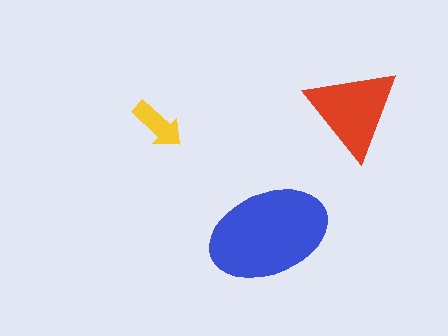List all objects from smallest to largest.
The yellow arrow, the red triangle, the blue ellipse.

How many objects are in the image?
There are 3 objects in the image.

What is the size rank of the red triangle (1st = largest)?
2nd.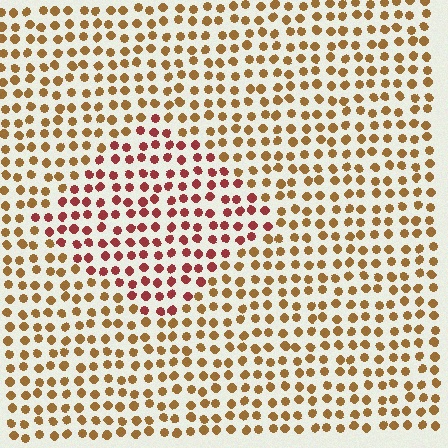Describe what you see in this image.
The image is filled with small brown elements in a uniform arrangement. A diamond-shaped region is visible where the elements are tinted to a slightly different hue, forming a subtle color boundary.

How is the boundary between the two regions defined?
The boundary is defined purely by a slight shift in hue (about 38 degrees). Spacing, size, and orientation are identical on both sides.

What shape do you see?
I see a diamond.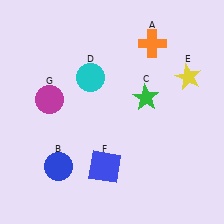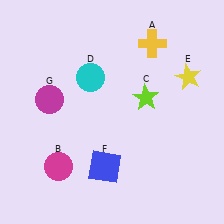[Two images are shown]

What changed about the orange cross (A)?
In Image 1, A is orange. In Image 2, it changed to yellow.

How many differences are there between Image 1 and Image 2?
There are 3 differences between the two images.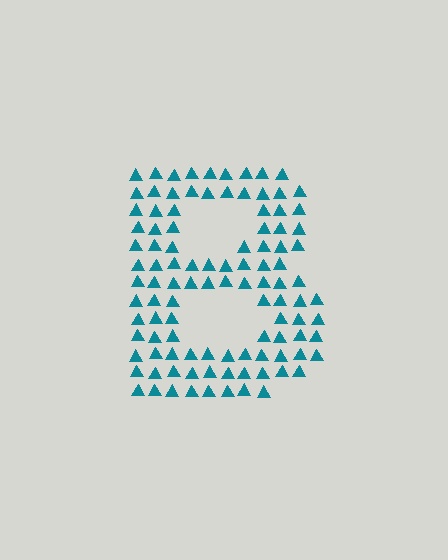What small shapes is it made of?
It is made of small triangles.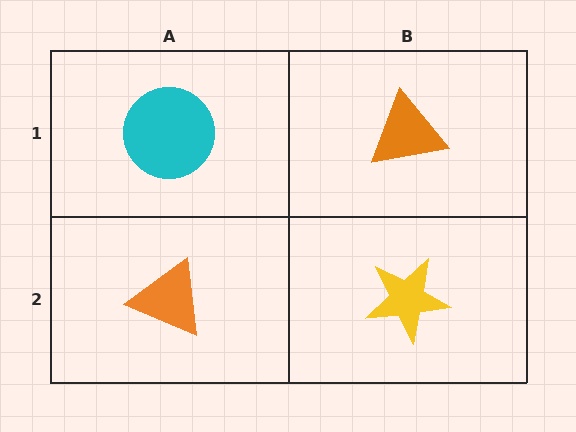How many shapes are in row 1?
2 shapes.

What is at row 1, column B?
An orange triangle.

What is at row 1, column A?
A cyan circle.